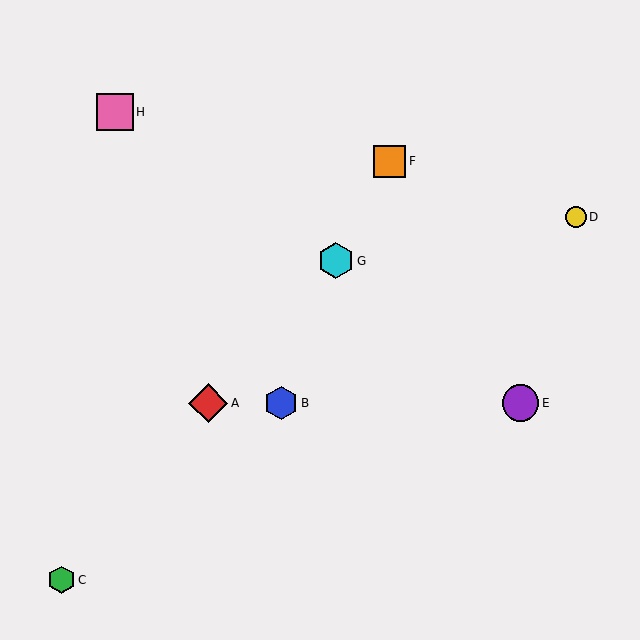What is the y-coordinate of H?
Object H is at y≈112.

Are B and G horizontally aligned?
No, B is at y≈403 and G is at y≈261.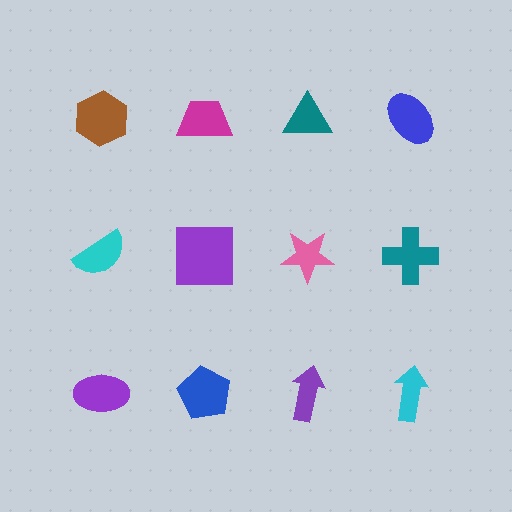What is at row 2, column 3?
A pink star.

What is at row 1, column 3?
A teal triangle.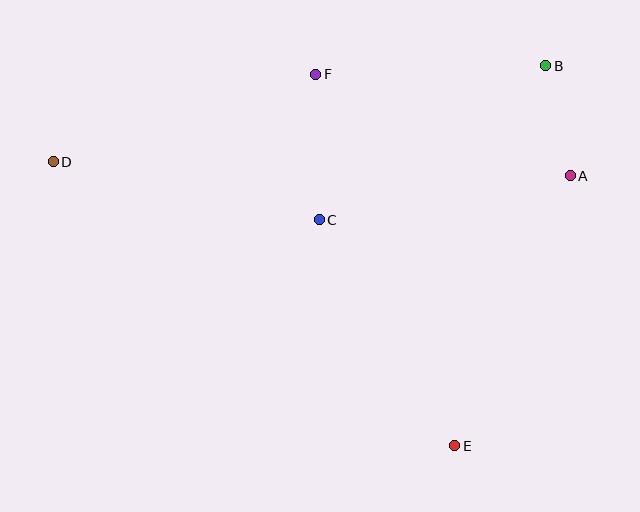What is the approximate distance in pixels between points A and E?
The distance between A and E is approximately 294 pixels.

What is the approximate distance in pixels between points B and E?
The distance between B and E is approximately 391 pixels.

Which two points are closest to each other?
Points A and B are closest to each other.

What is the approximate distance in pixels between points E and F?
The distance between E and F is approximately 397 pixels.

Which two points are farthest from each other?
Points A and D are farthest from each other.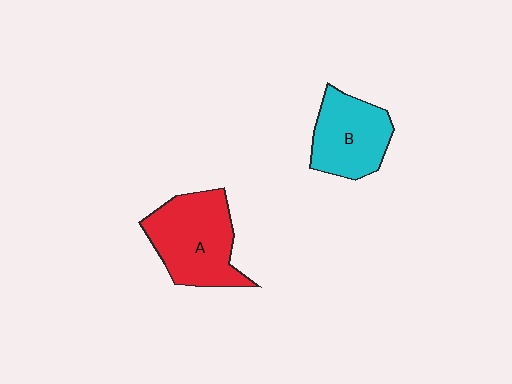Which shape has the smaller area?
Shape B (cyan).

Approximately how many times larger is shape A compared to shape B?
Approximately 1.3 times.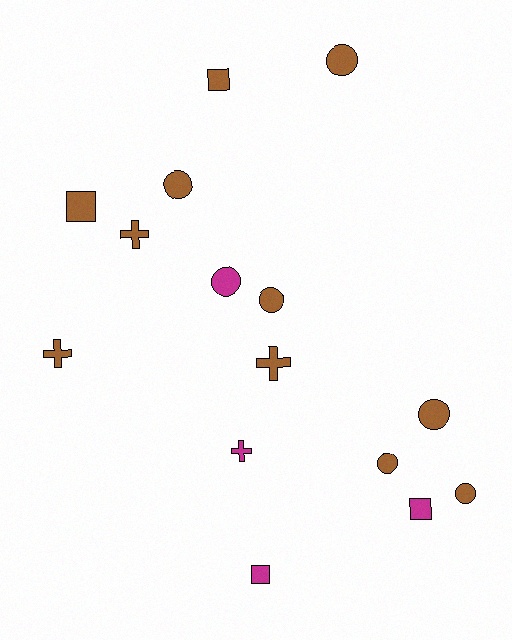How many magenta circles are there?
There is 1 magenta circle.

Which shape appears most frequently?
Circle, with 7 objects.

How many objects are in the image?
There are 15 objects.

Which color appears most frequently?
Brown, with 11 objects.